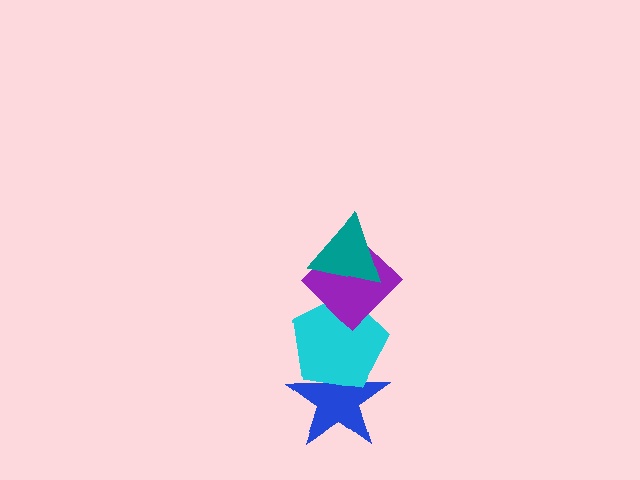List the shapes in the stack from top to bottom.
From top to bottom: the teal triangle, the purple diamond, the cyan pentagon, the blue star.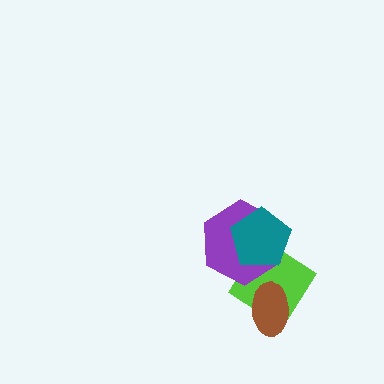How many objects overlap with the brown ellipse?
1 object overlaps with the brown ellipse.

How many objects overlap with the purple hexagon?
2 objects overlap with the purple hexagon.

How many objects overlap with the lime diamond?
3 objects overlap with the lime diamond.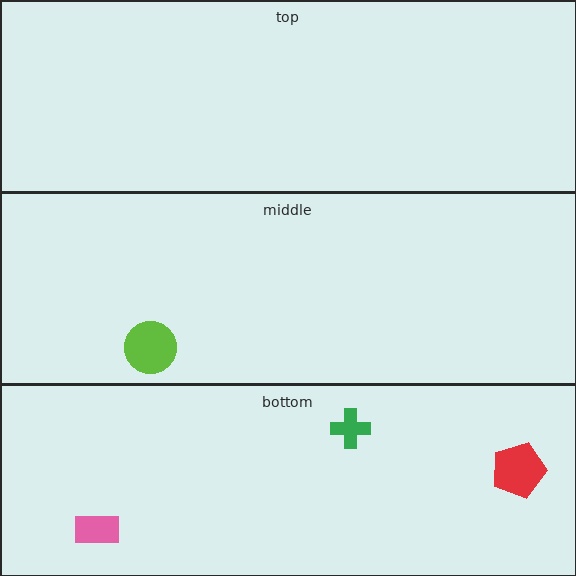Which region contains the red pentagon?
The bottom region.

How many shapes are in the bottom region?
3.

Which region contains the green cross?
The bottom region.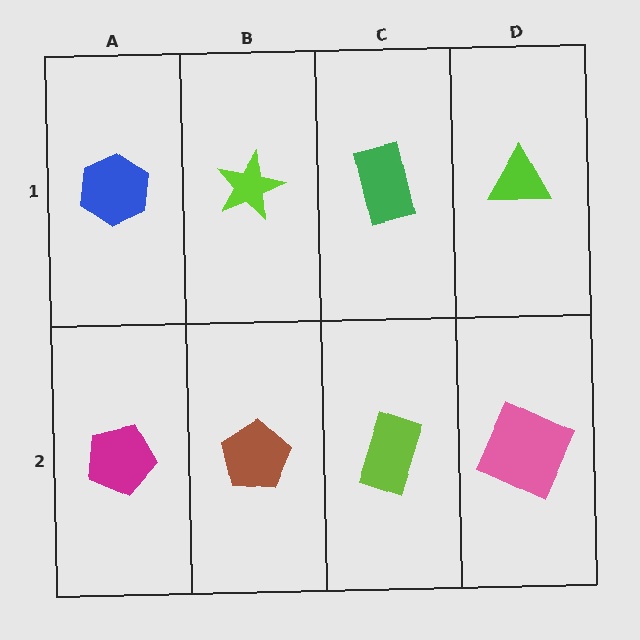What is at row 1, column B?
A lime star.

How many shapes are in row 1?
4 shapes.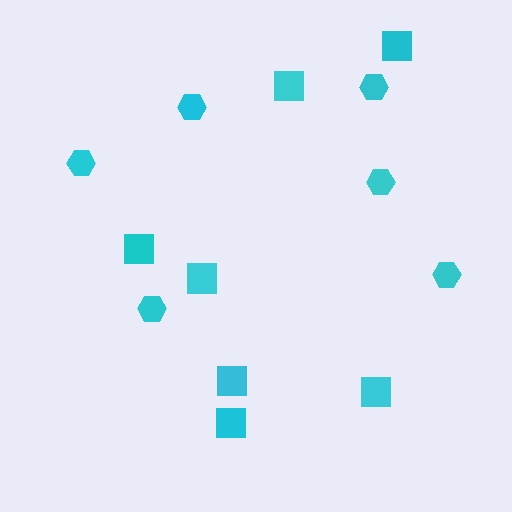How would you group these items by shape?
There are 2 groups: one group of hexagons (6) and one group of squares (7).